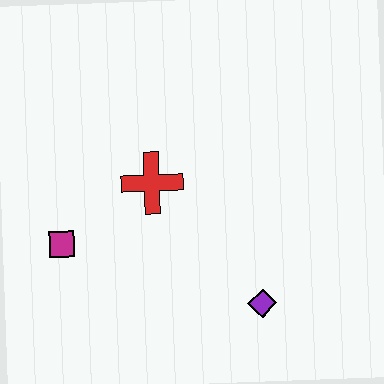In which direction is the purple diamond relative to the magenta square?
The purple diamond is to the right of the magenta square.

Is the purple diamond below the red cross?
Yes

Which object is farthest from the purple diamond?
The magenta square is farthest from the purple diamond.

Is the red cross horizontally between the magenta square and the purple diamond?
Yes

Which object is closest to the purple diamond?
The red cross is closest to the purple diamond.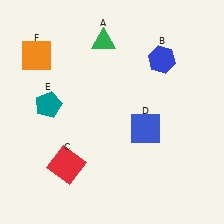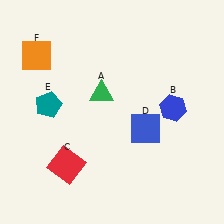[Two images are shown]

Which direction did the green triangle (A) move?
The green triangle (A) moved down.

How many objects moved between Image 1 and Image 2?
2 objects moved between the two images.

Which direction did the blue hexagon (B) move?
The blue hexagon (B) moved down.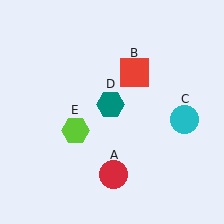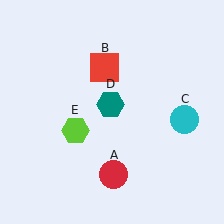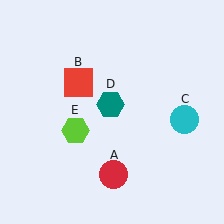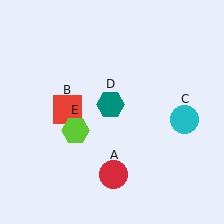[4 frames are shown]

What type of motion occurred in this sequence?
The red square (object B) rotated counterclockwise around the center of the scene.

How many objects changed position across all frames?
1 object changed position: red square (object B).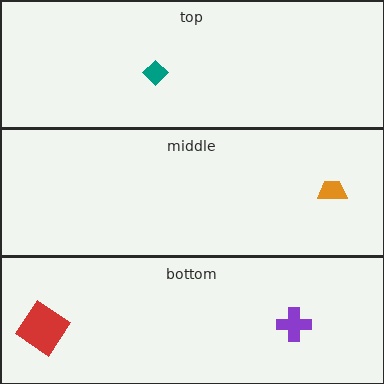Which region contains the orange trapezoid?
The middle region.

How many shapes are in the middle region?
1.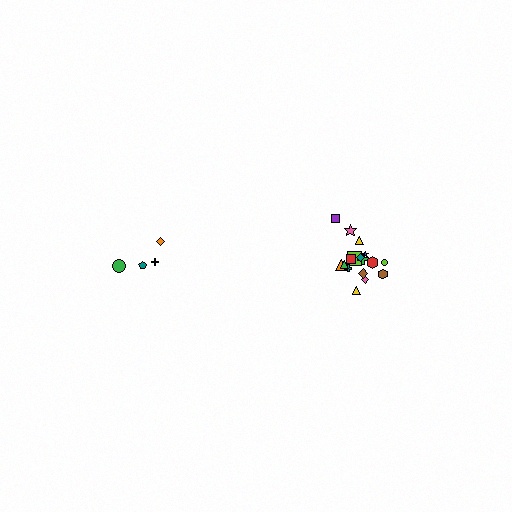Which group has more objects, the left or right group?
The right group.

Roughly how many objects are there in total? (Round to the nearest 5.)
Roughly 20 objects in total.